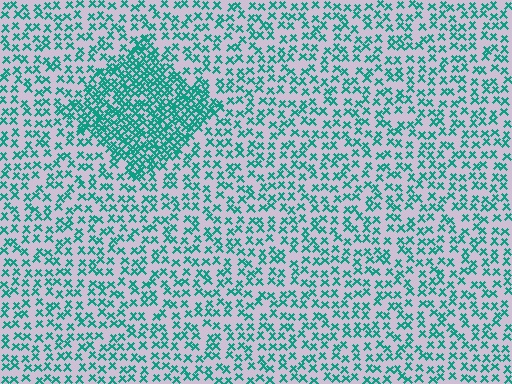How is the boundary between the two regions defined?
The boundary is defined by a change in element density (approximately 2.3x ratio). All elements are the same color, size, and shape.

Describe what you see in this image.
The image contains small teal elements arranged at two different densities. A diamond-shaped region is visible where the elements are more densely packed than the surrounding area.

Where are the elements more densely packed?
The elements are more densely packed inside the diamond boundary.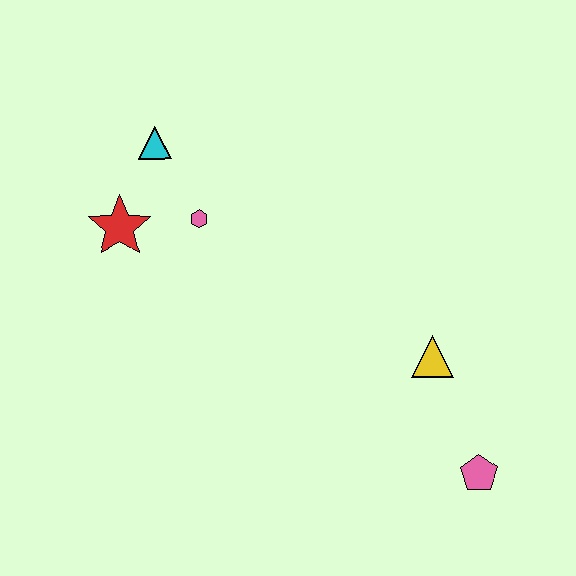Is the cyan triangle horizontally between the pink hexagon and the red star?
Yes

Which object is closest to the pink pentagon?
The yellow triangle is closest to the pink pentagon.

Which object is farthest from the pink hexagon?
The pink pentagon is farthest from the pink hexagon.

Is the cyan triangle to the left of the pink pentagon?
Yes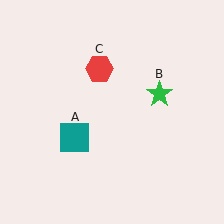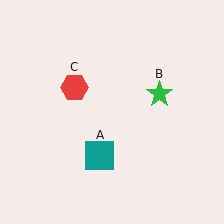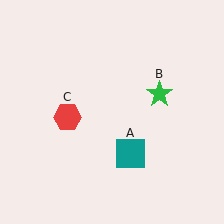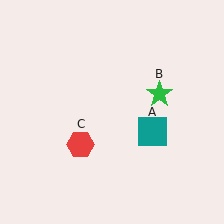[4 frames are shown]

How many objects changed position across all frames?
2 objects changed position: teal square (object A), red hexagon (object C).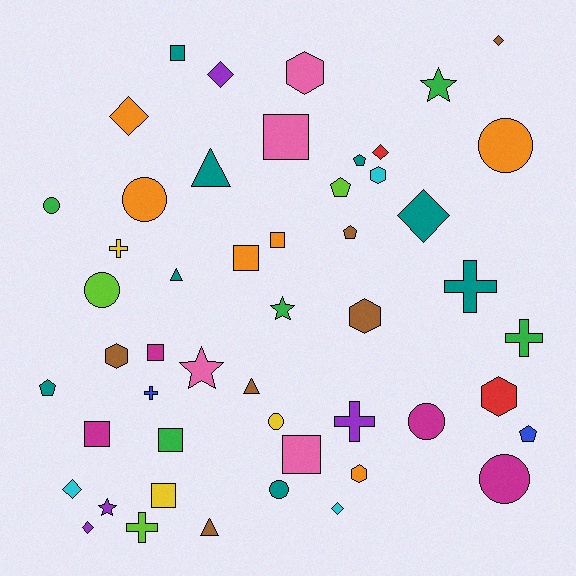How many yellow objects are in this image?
There are 3 yellow objects.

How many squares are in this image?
There are 9 squares.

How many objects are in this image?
There are 50 objects.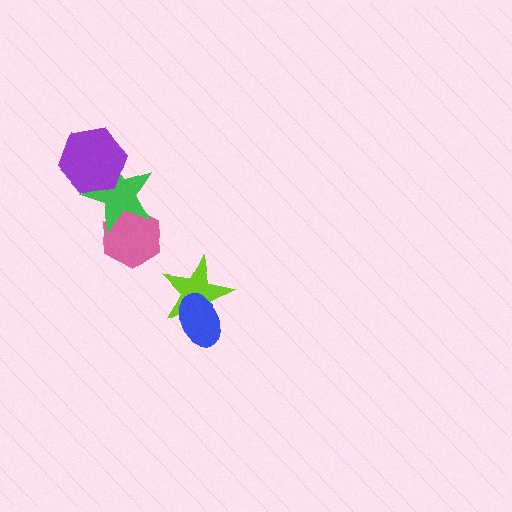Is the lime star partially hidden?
Yes, it is partially covered by another shape.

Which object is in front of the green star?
The purple hexagon is in front of the green star.